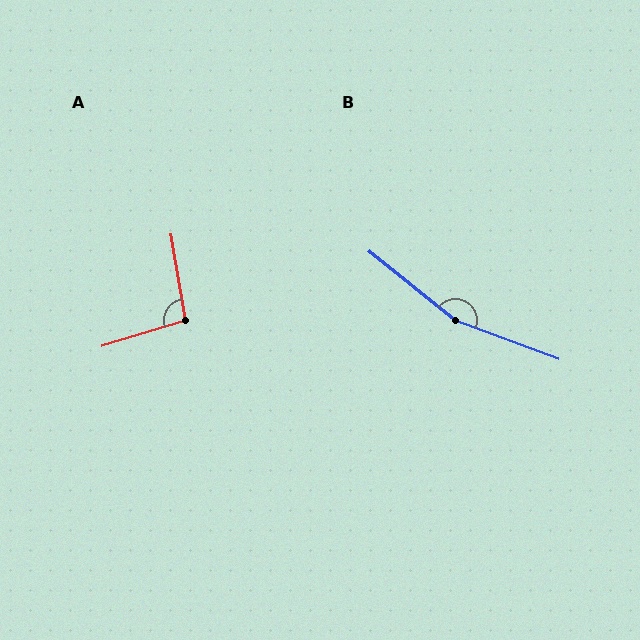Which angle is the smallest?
A, at approximately 97 degrees.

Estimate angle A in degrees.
Approximately 97 degrees.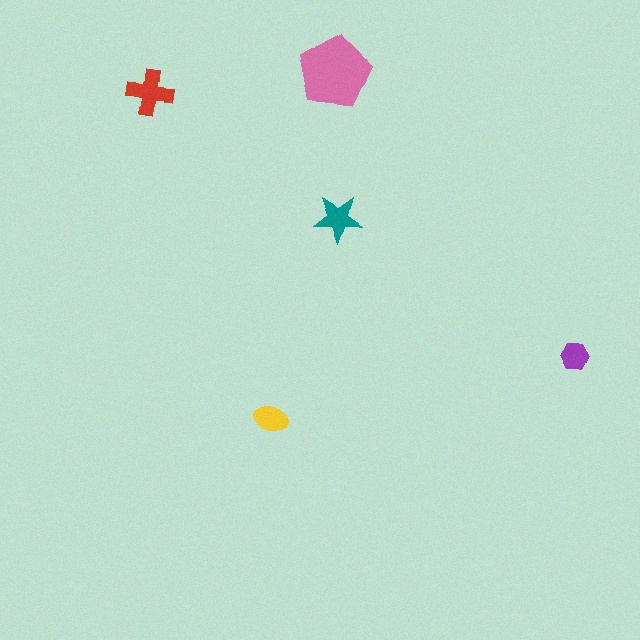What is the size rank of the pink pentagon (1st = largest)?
1st.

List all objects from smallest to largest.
The purple hexagon, the yellow ellipse, the teal star, the red cross, the pink pentagon.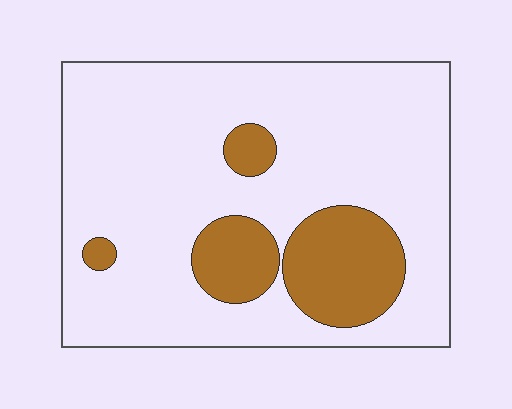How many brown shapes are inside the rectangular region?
4.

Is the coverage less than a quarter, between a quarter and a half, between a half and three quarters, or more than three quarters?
Less than a quarter.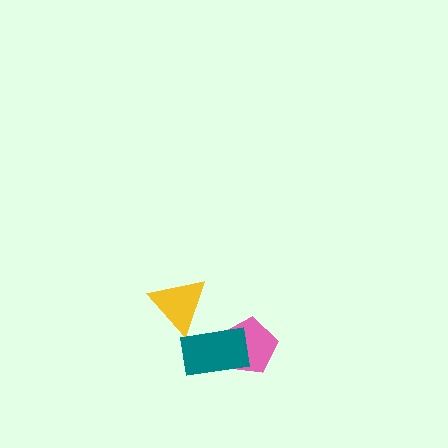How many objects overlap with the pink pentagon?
1 object overlaps with the pink pentagon.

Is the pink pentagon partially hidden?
Yes, it is partially covered by another shape.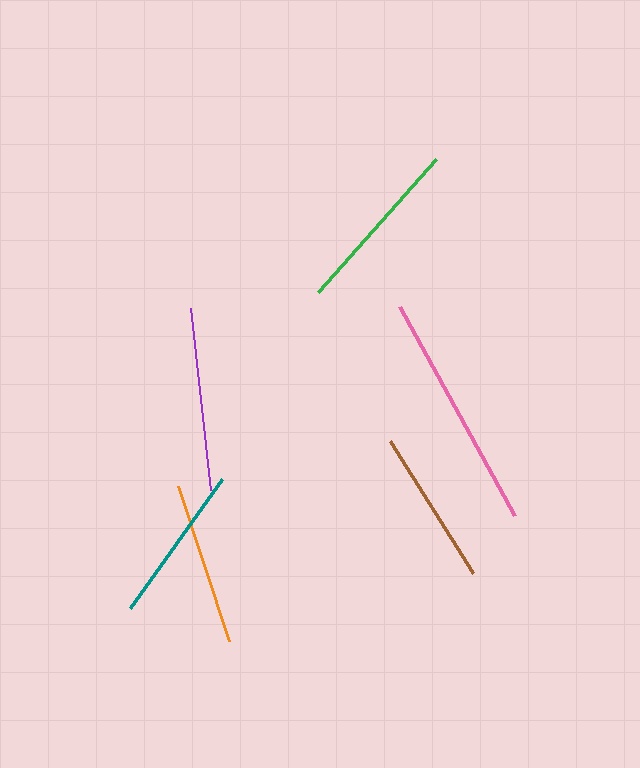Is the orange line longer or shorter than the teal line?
The orange line is longer than the teal line.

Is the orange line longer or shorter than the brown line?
The orange line is longer than the brown line.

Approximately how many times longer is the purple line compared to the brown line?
The purple line is approximately 1.2 times the length of the brown line.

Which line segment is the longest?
The pink line is the longest at approximately 239 pixels.